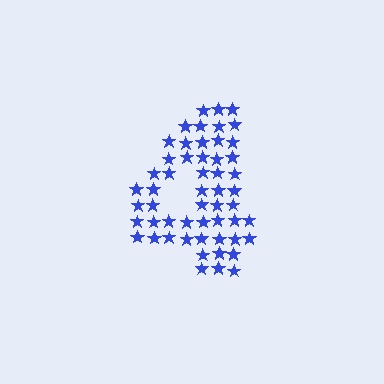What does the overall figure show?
The overall figure shows the digit 4.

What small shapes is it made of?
It is made of small stars.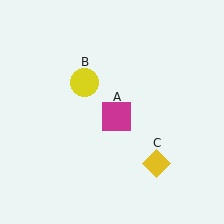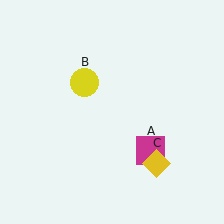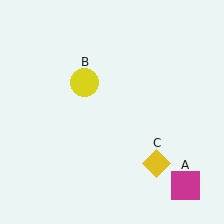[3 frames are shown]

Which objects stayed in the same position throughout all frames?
Yellow circle (object B) and yellow diamond (object C) remained stationary.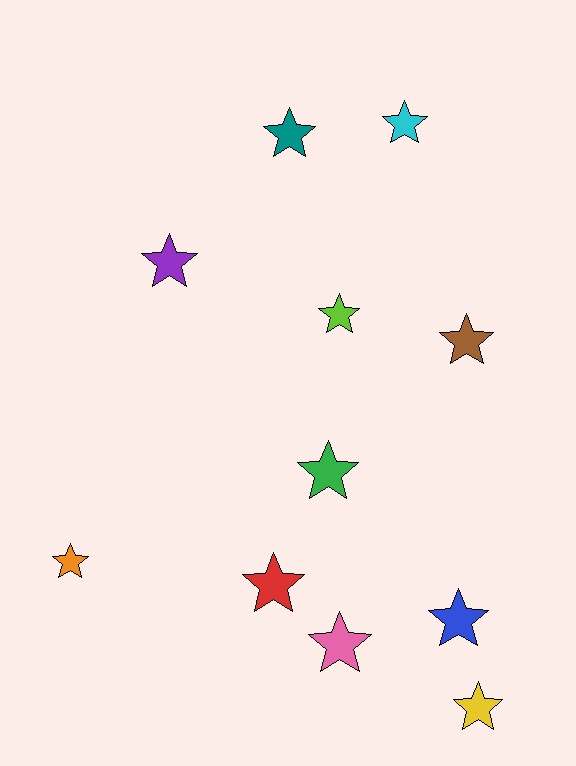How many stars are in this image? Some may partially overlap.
There are 11 stars.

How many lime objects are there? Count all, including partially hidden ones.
There is 1 lime object.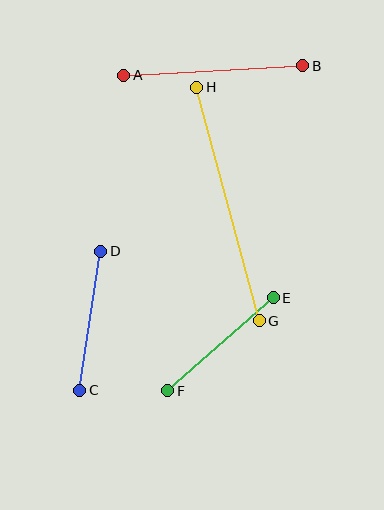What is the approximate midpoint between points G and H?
The midpoint is at approximately (228, 204) pixels.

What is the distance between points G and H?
The distance is approximately 242 pixels.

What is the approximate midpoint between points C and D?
The midpoint is at approximately (90, 321) pixels.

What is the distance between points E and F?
The distance is approximately 141 pixels.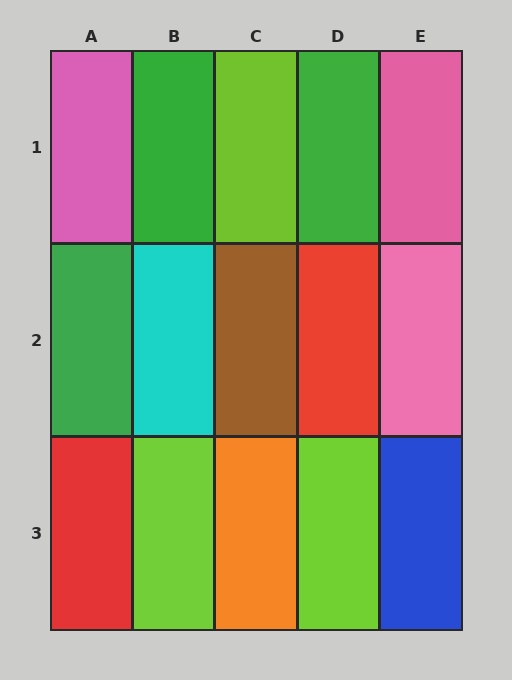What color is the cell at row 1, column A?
Pink.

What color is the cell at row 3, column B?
Lime.